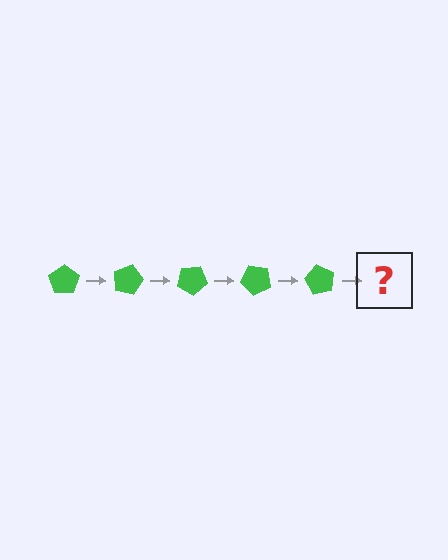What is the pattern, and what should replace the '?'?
The pattern is that the pentagon rotates 15 degrees each step. The '?' should be a green pentagon rotated 75 degrees.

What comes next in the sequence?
The next element should be a green pentagon rotated 75 degrees.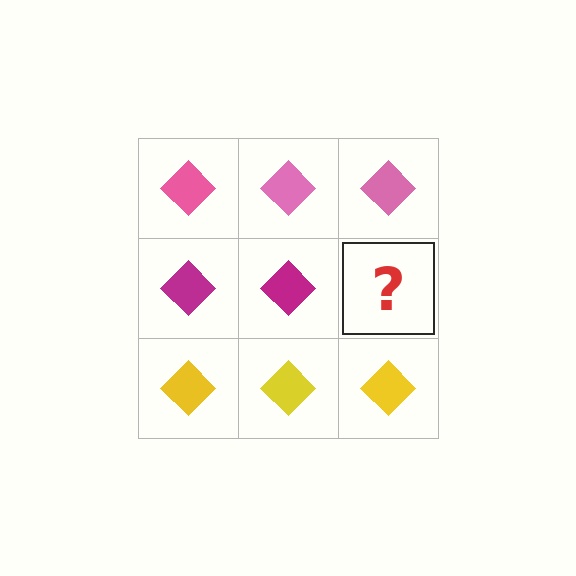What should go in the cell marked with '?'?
The missing cell should contain a magenta diamond.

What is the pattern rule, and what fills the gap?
The rule is that each row has a consistent color. The gap should be filled with a magenta diamond.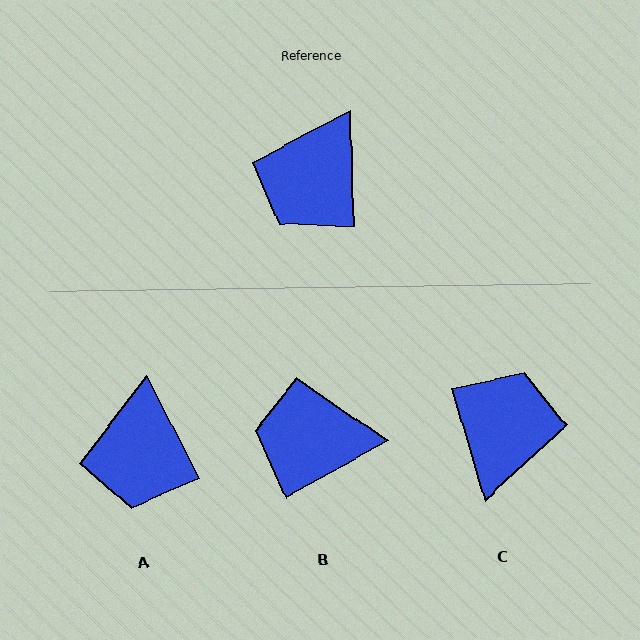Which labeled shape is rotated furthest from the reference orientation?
C, about 165 degrees away.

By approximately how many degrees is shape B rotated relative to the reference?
Approximately 63 degrees clockwise.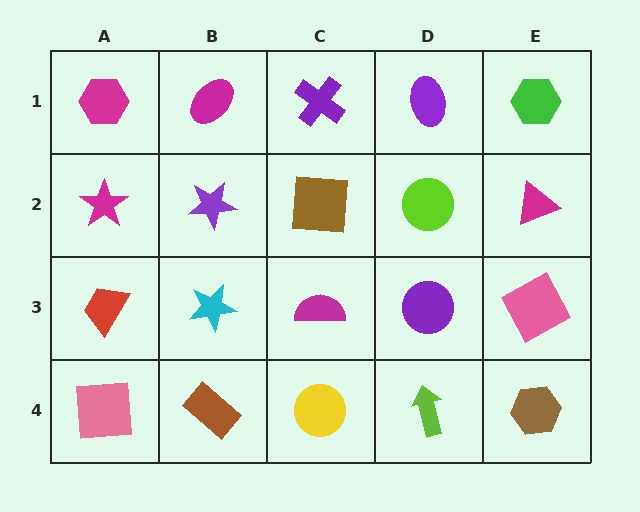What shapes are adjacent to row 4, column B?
A cyan star (row 3, column B), a pink square (row 4, column A), a yellow circle (row 4, column C).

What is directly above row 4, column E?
A pink square.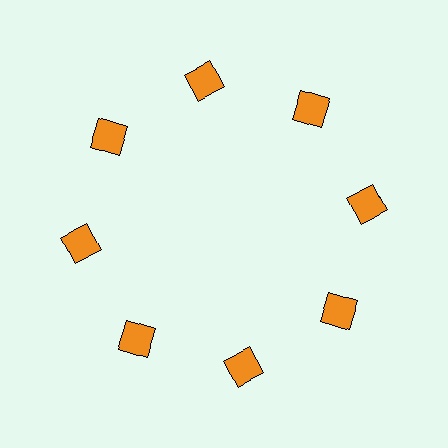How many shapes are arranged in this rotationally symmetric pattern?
There are 8 shapes, arranged in 8 groups of 1.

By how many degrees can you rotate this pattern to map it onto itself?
The pattern maps onto itself every 45 degrees of rotation.